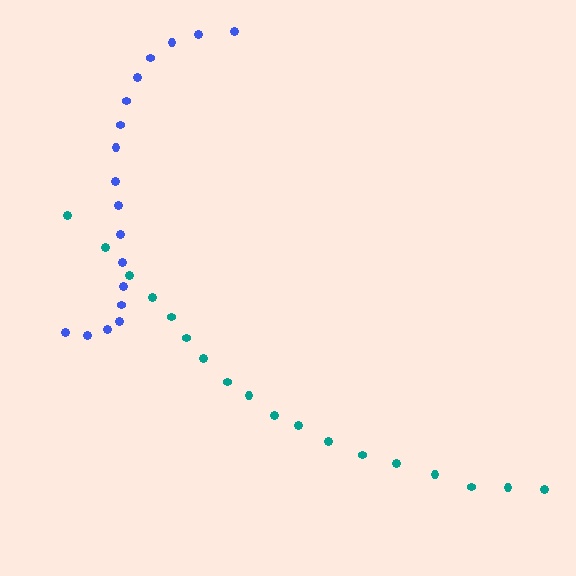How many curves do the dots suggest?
There are 2 distinct paths.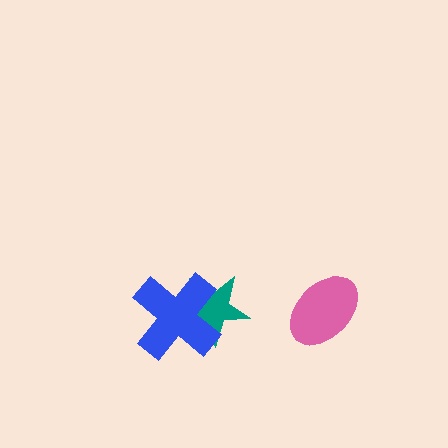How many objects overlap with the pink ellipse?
0 objects overlap with the pink ellipse.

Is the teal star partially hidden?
Yes, it is partially covered by another shape.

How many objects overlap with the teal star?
1 object overlaps with the teal star.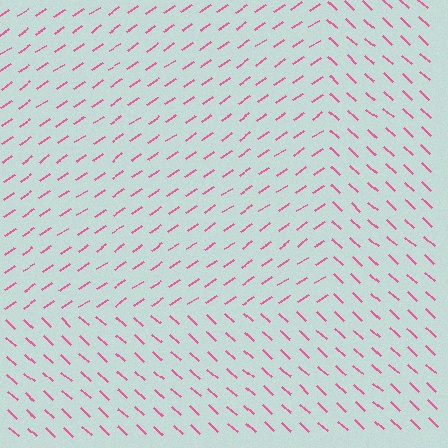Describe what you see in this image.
The image is filled with small pink line segments. A rectangle region in the image has lines oriented differently from the surrounding lines, creating a visible texture boundary.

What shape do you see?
I see a rectangle.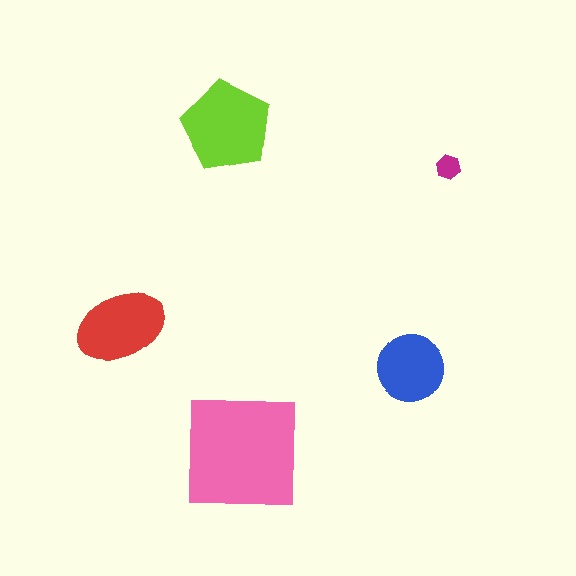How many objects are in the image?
There are 5 objects in the image.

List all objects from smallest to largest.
The magenta hexagon, the blue circle, the red ellipse, the lime pentagon, the pink square.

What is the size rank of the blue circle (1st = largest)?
4th.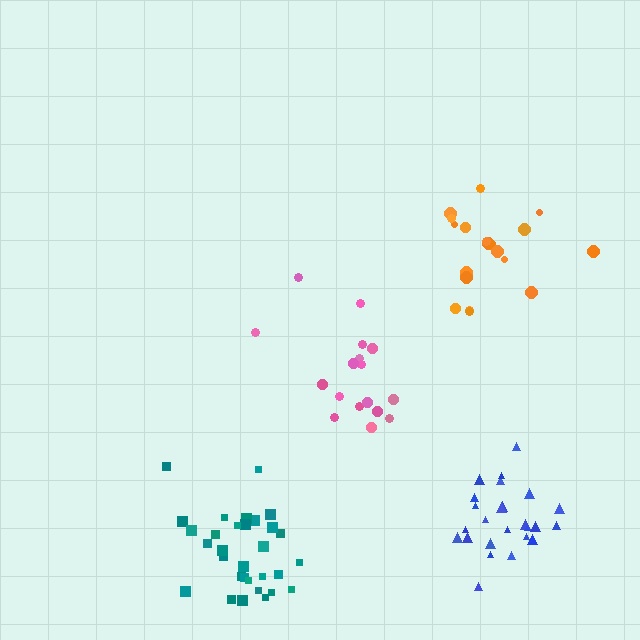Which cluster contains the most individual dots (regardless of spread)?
Teal (31).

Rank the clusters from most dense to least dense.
teal, blue, orange, pink.